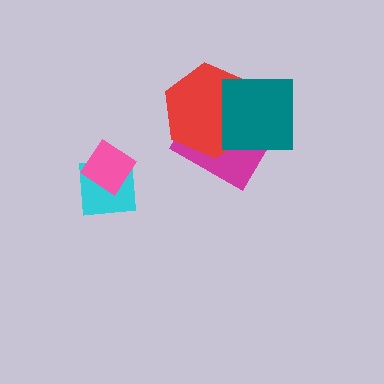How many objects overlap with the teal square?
2 objects overlap with the teal square.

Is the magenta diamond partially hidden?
Yes, it is partially covered by another shape.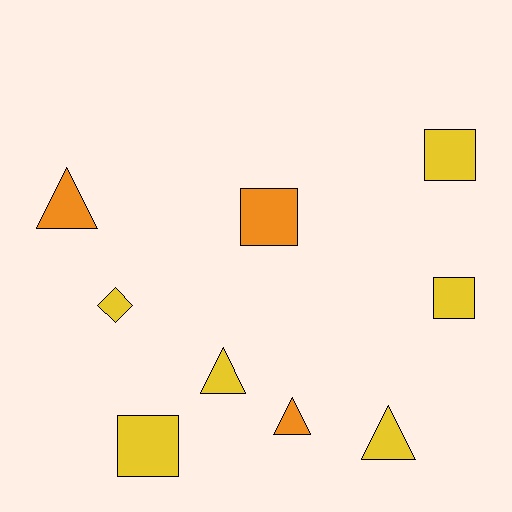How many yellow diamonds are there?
There is 1 yellow diamond.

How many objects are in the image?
There are 9 objects.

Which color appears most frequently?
Yellow, with 6 objects.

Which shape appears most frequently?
Triangle, with 4 objects.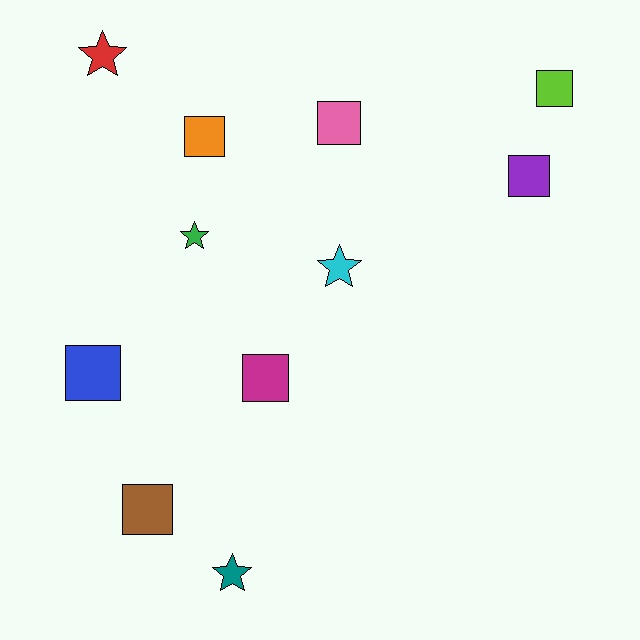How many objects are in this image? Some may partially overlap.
There are 11 objects.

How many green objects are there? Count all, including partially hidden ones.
There is 1 green object.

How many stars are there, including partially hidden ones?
There are 4 stars.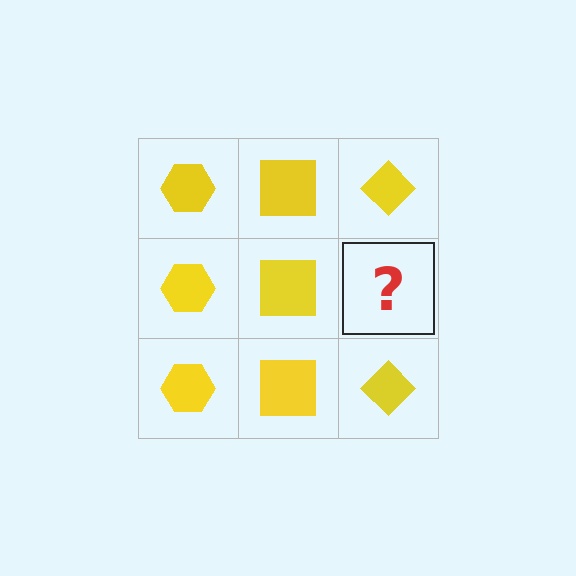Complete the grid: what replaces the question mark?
The question mark should be replaced with a yellow diamond.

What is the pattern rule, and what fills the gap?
The rule is that each column has a consistent shape. The gap should be filled with a yellow diamond.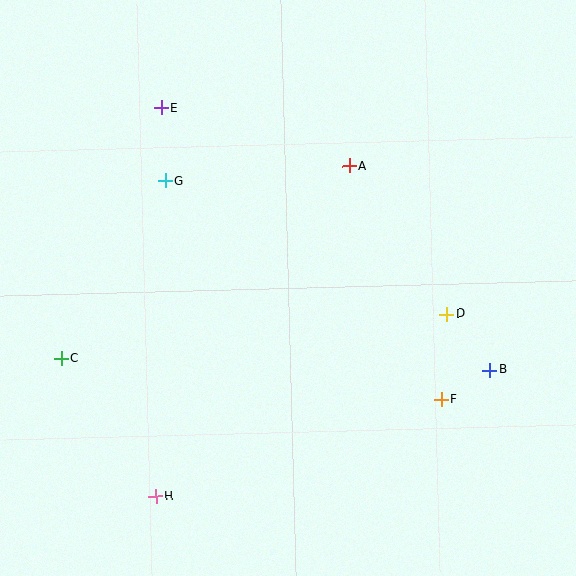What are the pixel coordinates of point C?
Point C is at (61, 358).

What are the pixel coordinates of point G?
Point G is at (165, 181).